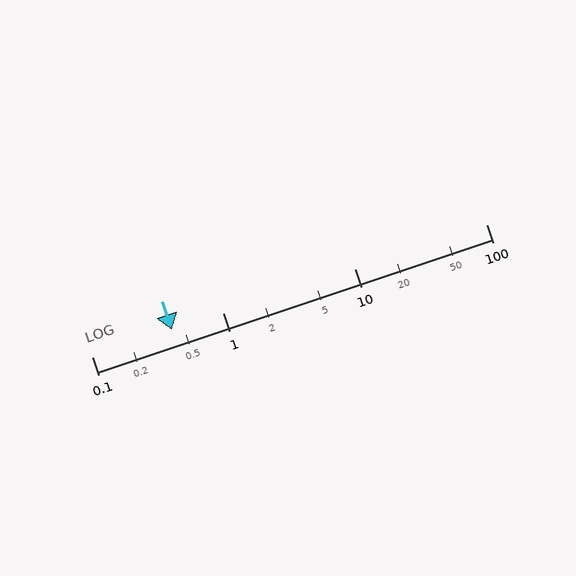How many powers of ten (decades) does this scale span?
The scale spans 3 decades, from 0.1 to 100.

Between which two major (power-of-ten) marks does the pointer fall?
The pointer is between 0.1 and 1.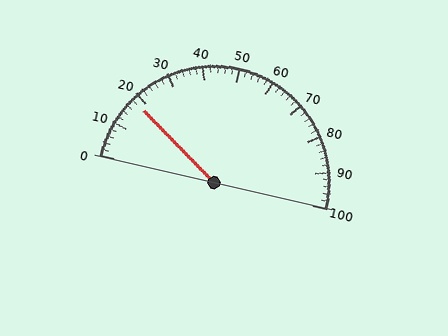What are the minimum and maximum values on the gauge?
The gauge ranges from 0 to 100.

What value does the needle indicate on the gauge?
The needle indicates approximately 18.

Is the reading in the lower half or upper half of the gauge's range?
The reading is in the lower half of the range (0 to 100).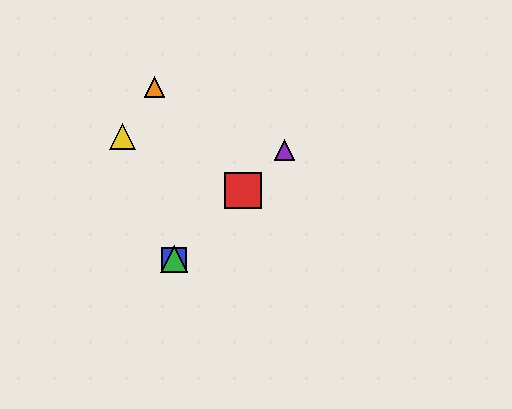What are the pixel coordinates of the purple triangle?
The purple triangle is at (284, 150).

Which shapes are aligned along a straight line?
The red square, the blue square, the green triangle, the purple triangle are aligned along a straight line.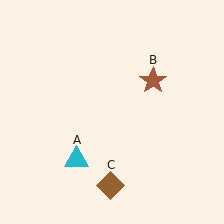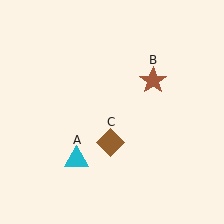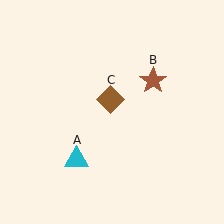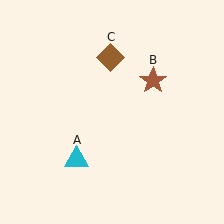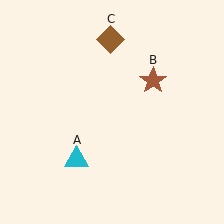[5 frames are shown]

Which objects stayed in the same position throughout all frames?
Cyan triangle (object A) and brown star (object B) remained stationary.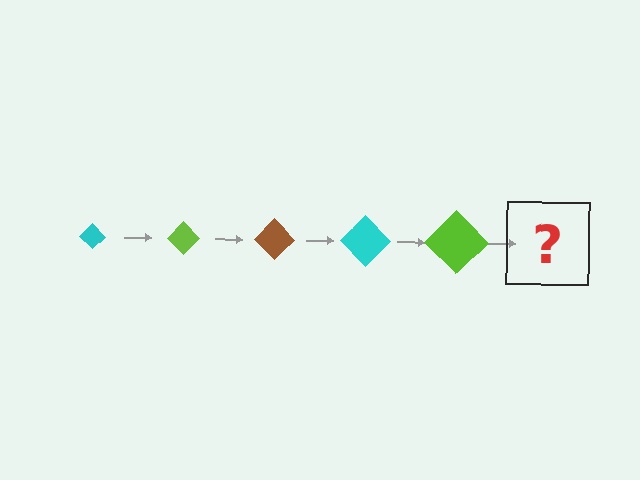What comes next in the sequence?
The next element should be a brown diamond, larger than the previous one.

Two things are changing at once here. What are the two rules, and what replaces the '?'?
The two rules are that the diamond grows larger each step and the color cycles through cyan, lime, and brown. The '?' should be a brown diamond, larger than the previous one.